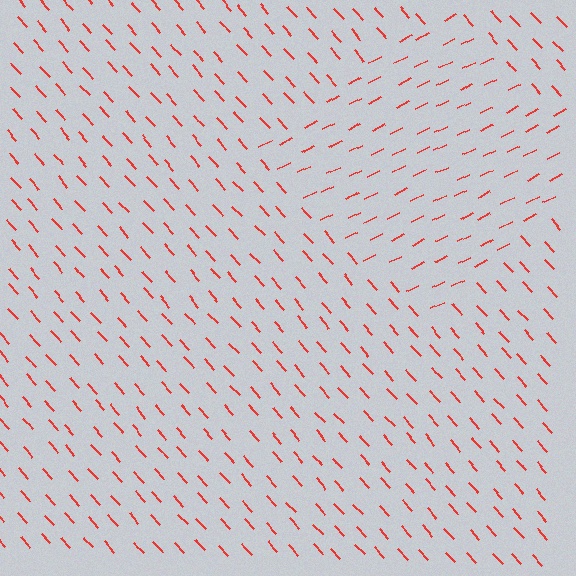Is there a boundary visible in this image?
Yes, there is a texture boundary formed by a change in line orientation.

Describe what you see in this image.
The image is filled with small red line segments. A diamond region in the image has lines oriented differently from the surrounding lines, creating a visible texture boundary.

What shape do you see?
I see a diamond.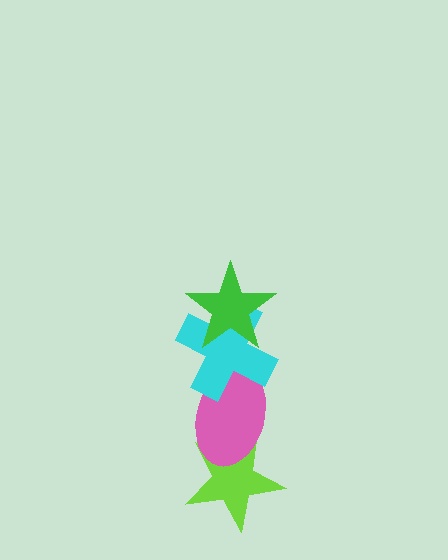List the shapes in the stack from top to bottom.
From top to bottom: the green star, the cyan cross, the pink ellipse, the lime star.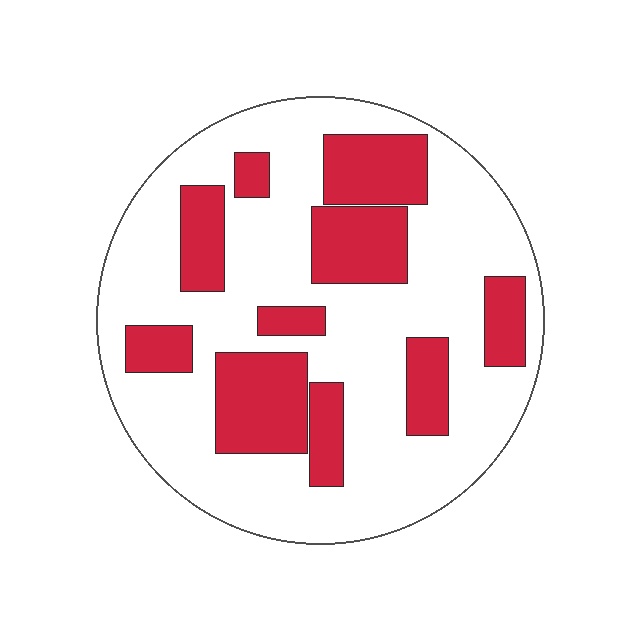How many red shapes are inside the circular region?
10.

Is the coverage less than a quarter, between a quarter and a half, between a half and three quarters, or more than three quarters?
Between a quarter and a half.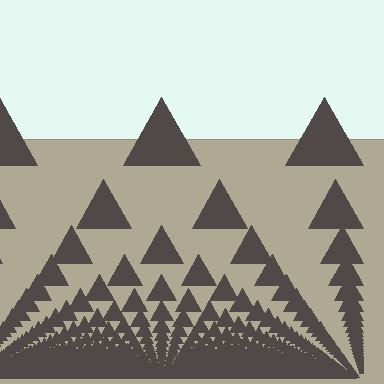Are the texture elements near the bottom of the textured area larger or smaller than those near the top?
Smaller. The gradient is inverted — elements near the bottom are smaller and denser.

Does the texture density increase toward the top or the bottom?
Density increases toward the bottom.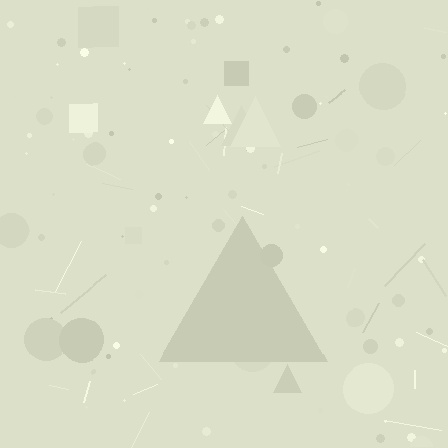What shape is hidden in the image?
A triangle is hidden in the image.